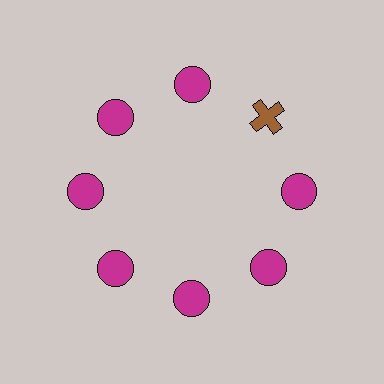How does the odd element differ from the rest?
It differs in both color (brown instead of magenta) and shape (cross instead of circle).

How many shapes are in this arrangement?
There are 8 shapes arranged in a ring pattern.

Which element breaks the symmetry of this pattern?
The brown cross at roughly the 2 o'clock position breaks the symmetry. All other shapes are magenta circles.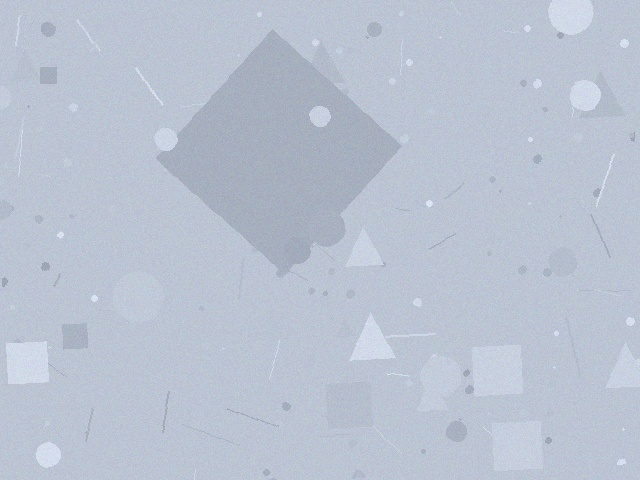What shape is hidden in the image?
A diamond is hidden in the image.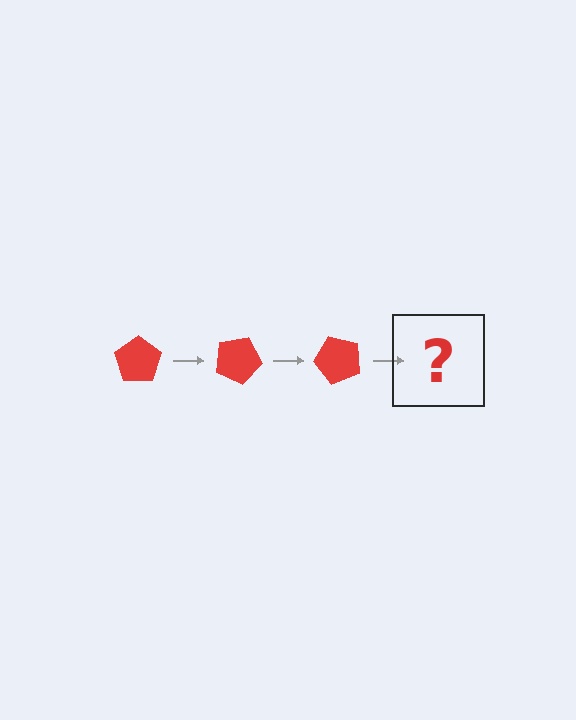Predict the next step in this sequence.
The next step is a red pentagon rotated 75 degrees.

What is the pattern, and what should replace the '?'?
The pattern is that the pentagon rotates 25 degrees each step. The '?' should be a red pentagon rotated 75 degrees.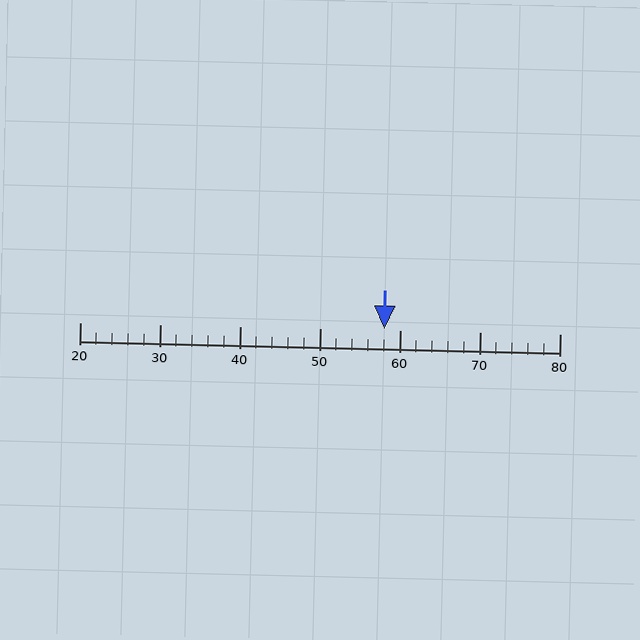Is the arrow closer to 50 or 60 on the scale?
The arrow is closer to 60.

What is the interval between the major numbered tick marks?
The major tick marks are spaced 10 units apart.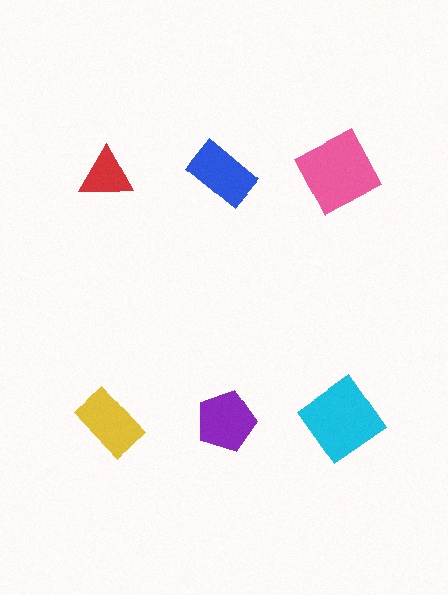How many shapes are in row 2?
3 shapes.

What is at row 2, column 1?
A yellow rectangle.